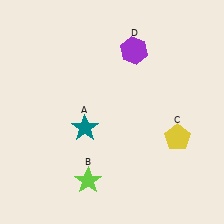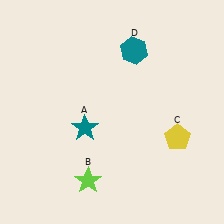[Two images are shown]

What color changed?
The hexagon (D) changed from purple in Image 1 to teal in Image 2.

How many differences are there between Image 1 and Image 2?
There is 1 difference between the two images.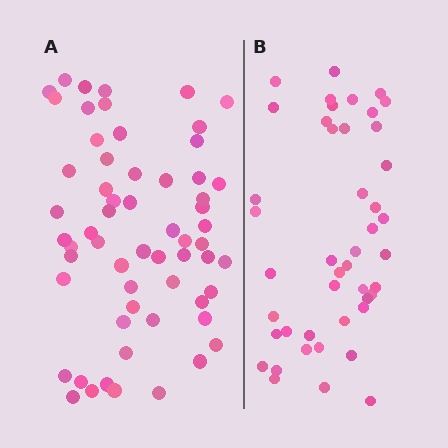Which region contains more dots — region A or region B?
Region A (the left region) has more dots.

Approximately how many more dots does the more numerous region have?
Region A has approximately 15 more dots than region B.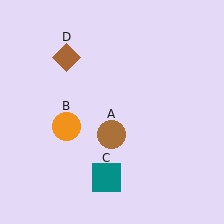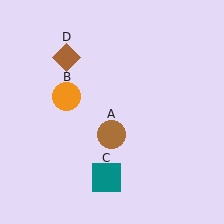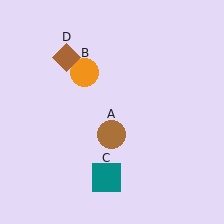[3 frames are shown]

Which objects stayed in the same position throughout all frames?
Brown circle (object A) and teal square (object C) and brown diamond (object D) remained stationary.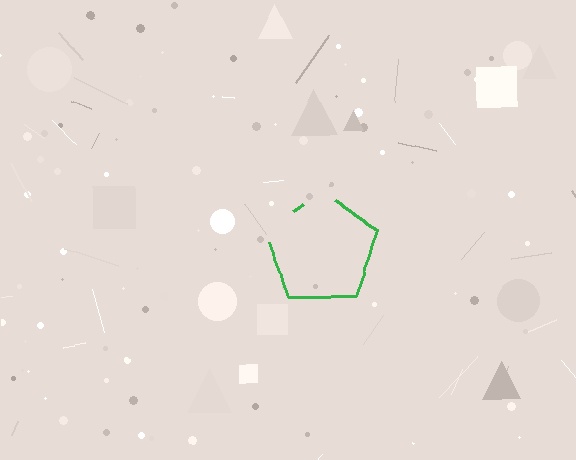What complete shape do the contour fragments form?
The contour fragments form a pentagon.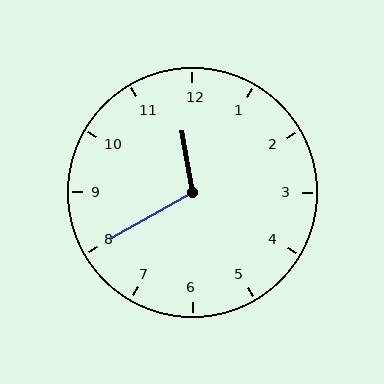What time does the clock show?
11:40.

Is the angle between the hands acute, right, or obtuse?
It is obtuse.